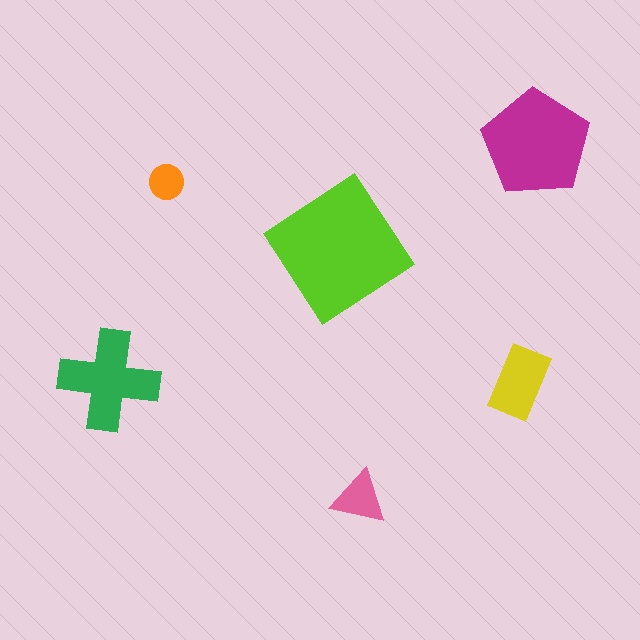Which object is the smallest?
The orange circle.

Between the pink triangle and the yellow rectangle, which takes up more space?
The yellow rectangle.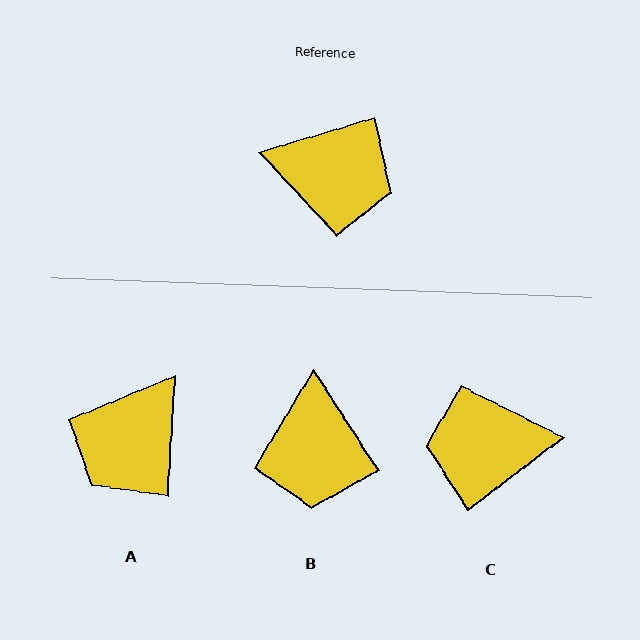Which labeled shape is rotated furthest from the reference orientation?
C, about 160 degrees away.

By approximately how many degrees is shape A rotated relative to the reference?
Approximately 110 degrees clockwise.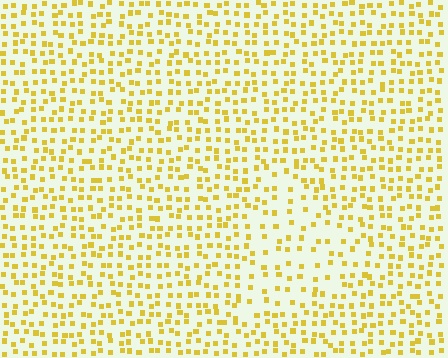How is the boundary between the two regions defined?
The boundary is defined by a change in element density (approximately 1.8x ratio). All elements are the same color, size, and shape.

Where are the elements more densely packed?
The elements are more densely packed outside the triangle boundary.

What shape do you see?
I see a triangle.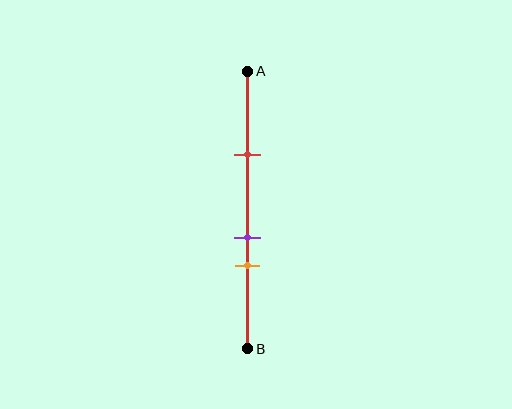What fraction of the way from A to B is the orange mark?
The orange mark is approximately 70% (0.7) of the way from A to B.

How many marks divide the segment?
There are 3 marks dividing the segment.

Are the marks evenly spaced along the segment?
No, the marks are not evenly spaced.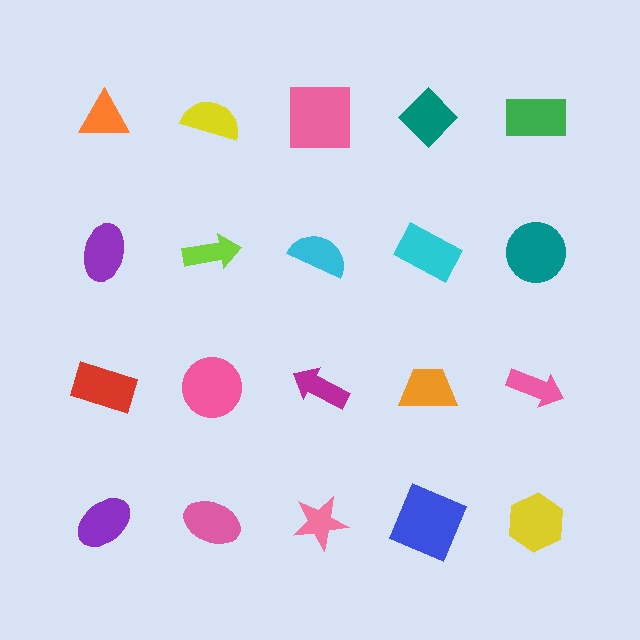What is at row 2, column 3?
A cyan semicircle.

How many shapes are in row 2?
5 shapes.